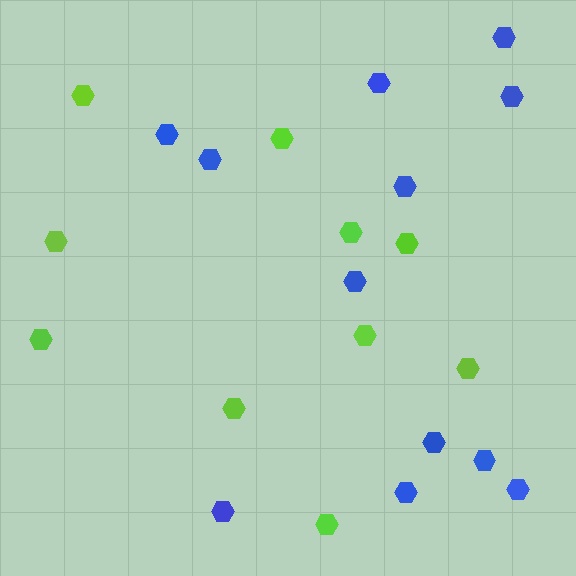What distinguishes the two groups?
There are 2 groups: one group of lime hexagons (10) and one group of blue hexagons (12).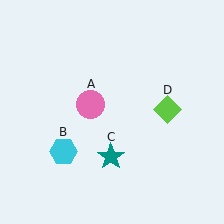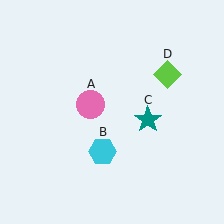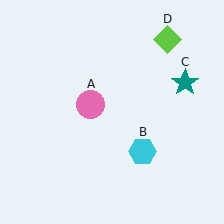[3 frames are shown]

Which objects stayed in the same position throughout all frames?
Pink circle (object A) remained stationary.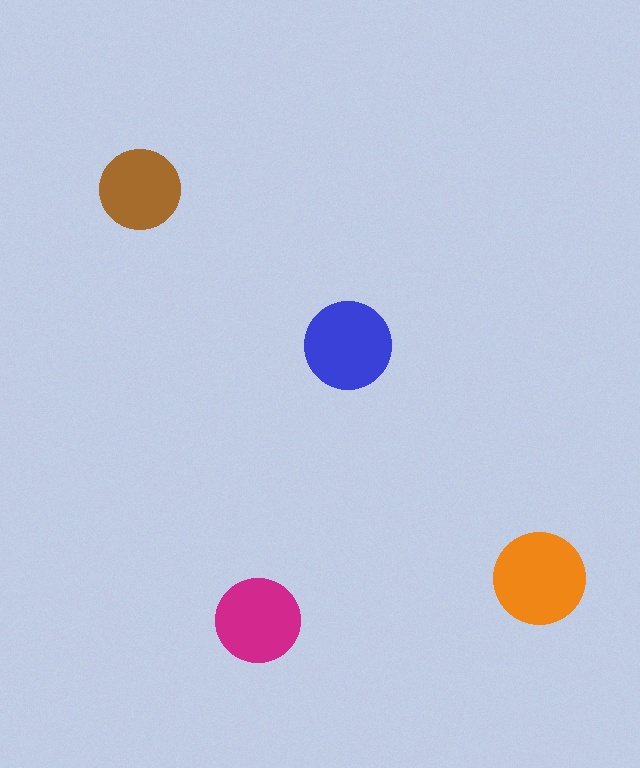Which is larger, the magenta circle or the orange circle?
The orange one.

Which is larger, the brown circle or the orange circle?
The orange one.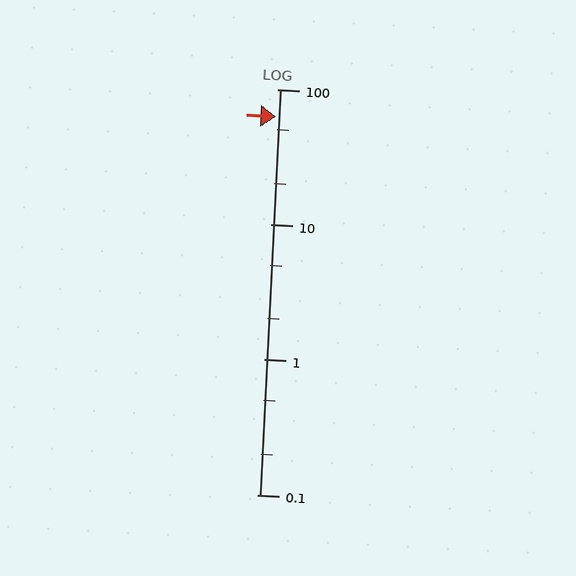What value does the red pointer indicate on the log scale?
The pointer indicates approximately 63.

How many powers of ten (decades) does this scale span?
The scale spans 3 decades, from 0.1 to 100.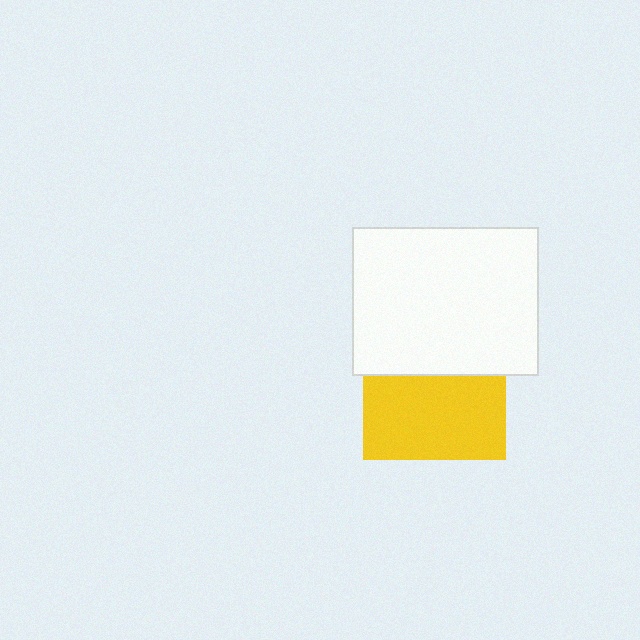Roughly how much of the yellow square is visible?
About half of it is visible (roughly 59%).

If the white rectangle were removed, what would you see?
You would see the complete yellow square.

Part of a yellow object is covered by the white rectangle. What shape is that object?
It is a square.